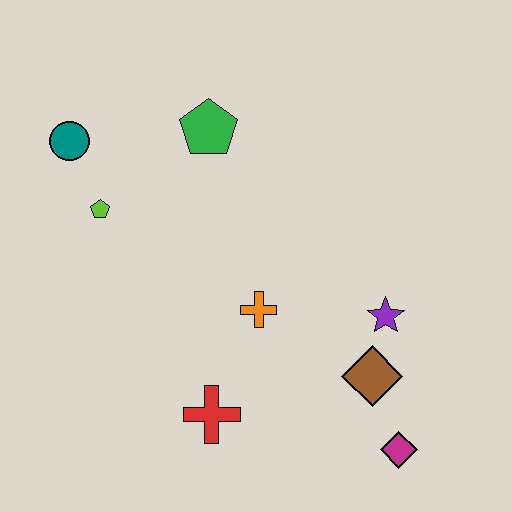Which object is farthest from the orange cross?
The teal circle is farthest from the orange cross.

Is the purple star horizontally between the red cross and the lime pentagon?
No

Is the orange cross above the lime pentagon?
No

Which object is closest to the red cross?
The orange cross is closest to the red cross.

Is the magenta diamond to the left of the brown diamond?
No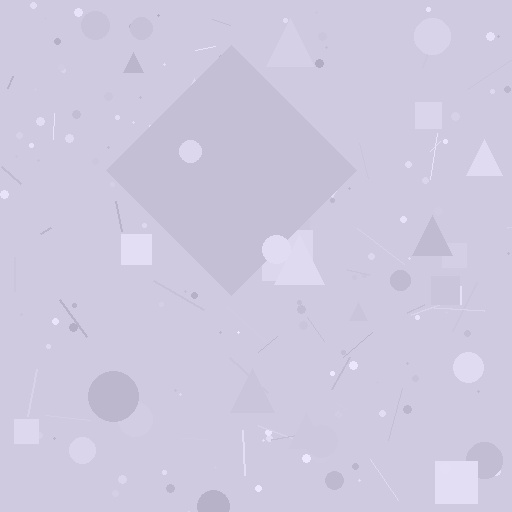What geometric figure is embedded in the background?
A diamond is embedded in the background.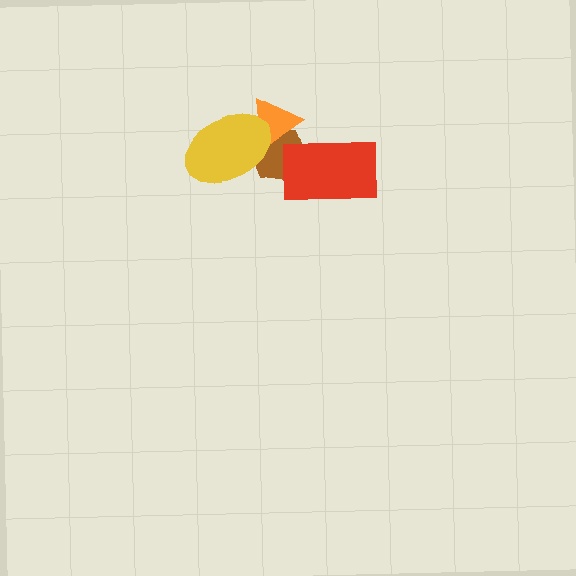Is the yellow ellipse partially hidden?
No, no other shape covers it.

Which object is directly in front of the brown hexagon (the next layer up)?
The red rectangle is directly in front of the brown hexagon.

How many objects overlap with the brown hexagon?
3 objects overlap with the brown hexagon.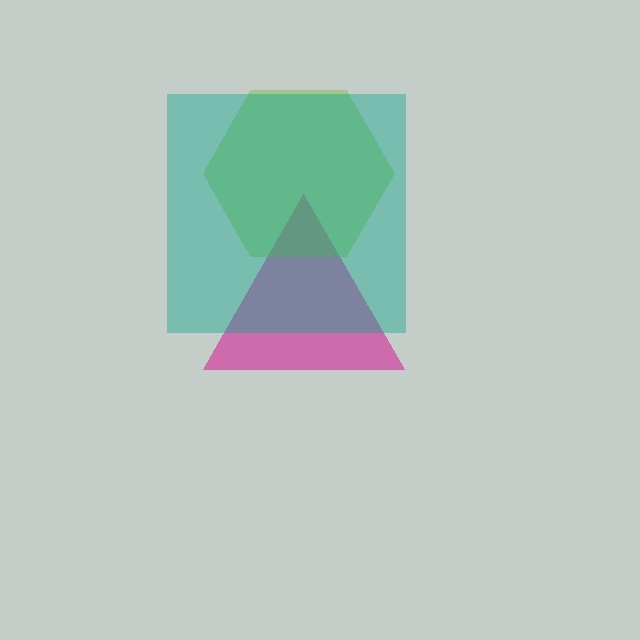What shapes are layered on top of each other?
The layered shapes are: a magenta triangle, a lime hexagon, a teal square.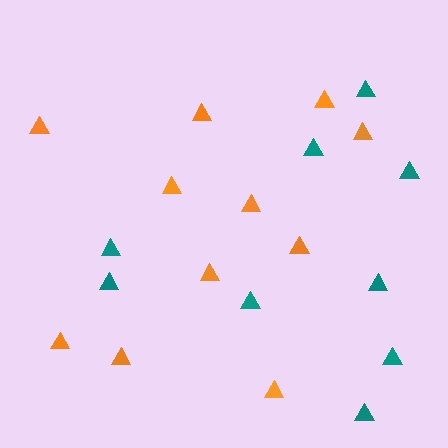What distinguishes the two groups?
There are 2 groups: one group of orange triangles (11) and one group of teal triangles (9).